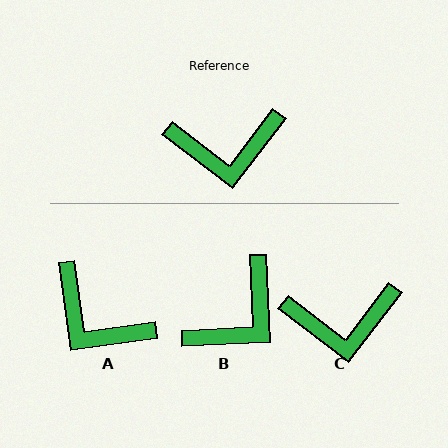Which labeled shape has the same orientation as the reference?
C.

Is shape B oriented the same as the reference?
No, it is off by about 40 degrees.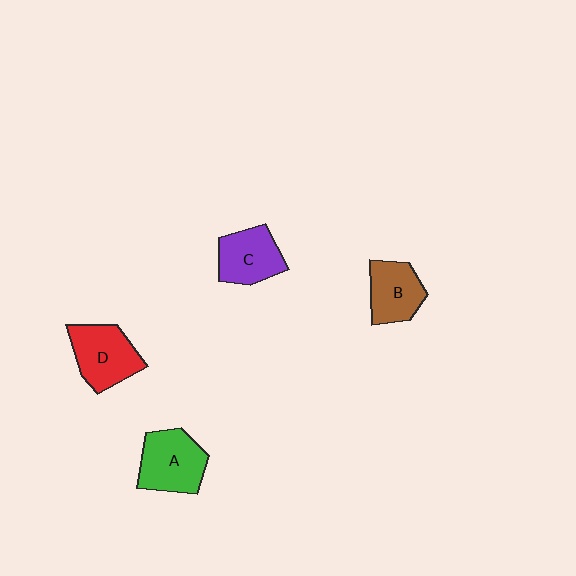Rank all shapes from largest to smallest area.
From largest to smallest: A (green), D (red), C (purple), B (brown).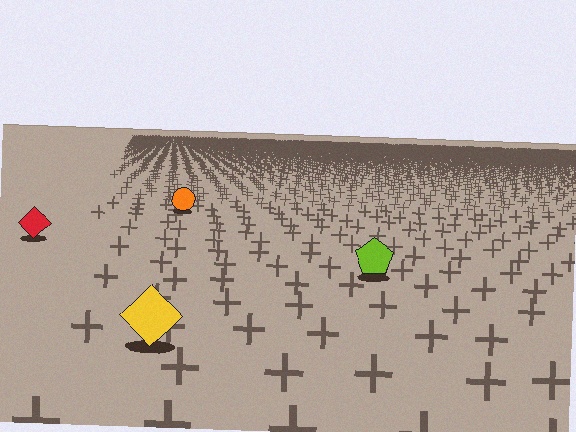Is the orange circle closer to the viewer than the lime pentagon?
No. The lime pentagon is closer — you can tell from the texture gradient: the ground texture is coarser near it.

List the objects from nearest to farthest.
From nearest to farthest: the yellow diamond, the lime pentagon, the red diamond, the orange circle.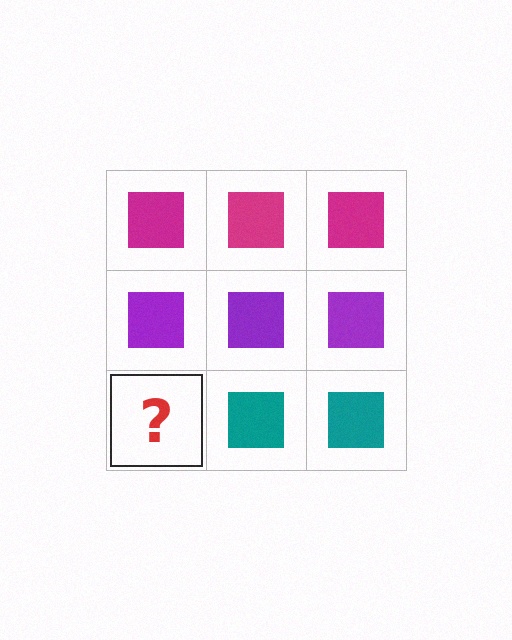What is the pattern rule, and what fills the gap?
The rule is that each row has a consistent color. The gap should be filled with a teal square.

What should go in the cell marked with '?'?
The missing cell should contain a teal square.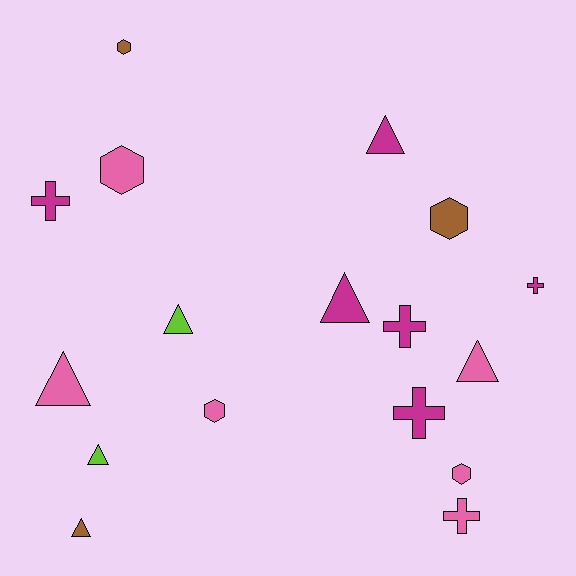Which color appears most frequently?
Magenta, with 6 objects.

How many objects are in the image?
There are 17 objects.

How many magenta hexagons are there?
There are no magenta hexagons.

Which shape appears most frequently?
Triangle, with 7 objects.